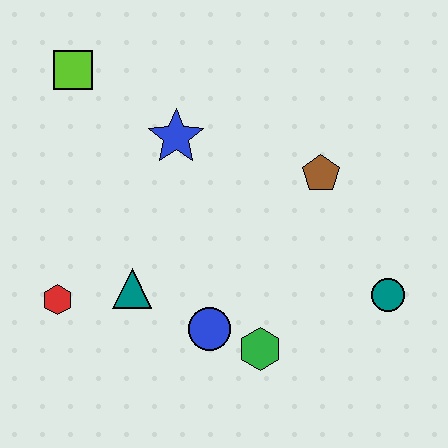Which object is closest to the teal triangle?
The red hexagon is closest to the teal triangle.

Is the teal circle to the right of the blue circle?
Yes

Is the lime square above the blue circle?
Yes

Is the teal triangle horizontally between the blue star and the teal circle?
No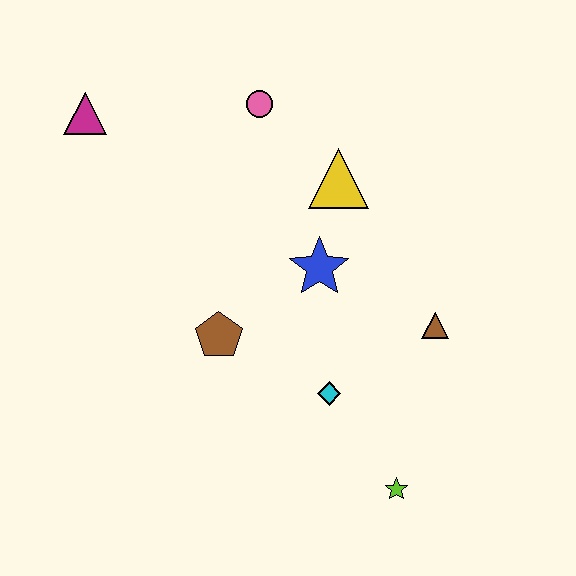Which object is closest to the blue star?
The yellow triangle is closest to the blue star.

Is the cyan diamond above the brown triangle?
No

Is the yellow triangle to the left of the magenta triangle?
No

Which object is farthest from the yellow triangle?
The lime star is farthest from the yellow triangle.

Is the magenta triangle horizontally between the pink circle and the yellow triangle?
No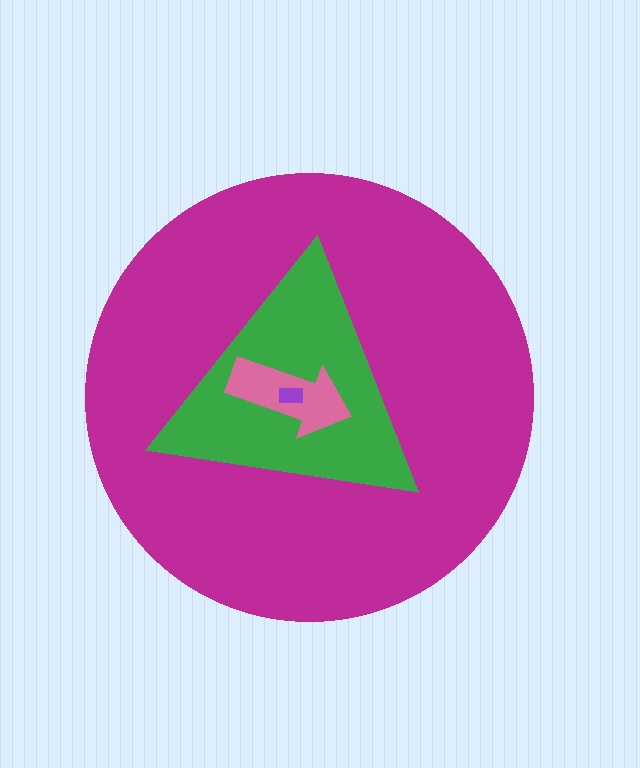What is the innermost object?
The purple rectangle.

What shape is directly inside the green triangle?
The pink arrow.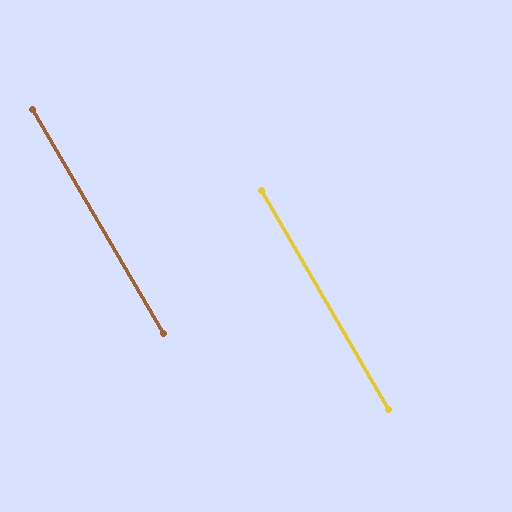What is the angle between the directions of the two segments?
Approximately 0 degrees.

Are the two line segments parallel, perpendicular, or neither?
Parallel — their directions differ by only 0.3°.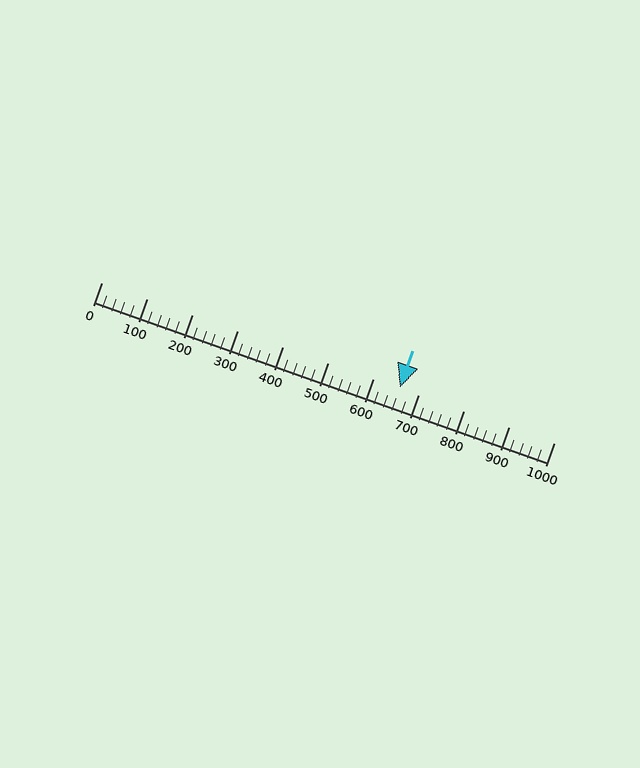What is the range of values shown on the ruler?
The ruler shows values from 0 to 1000.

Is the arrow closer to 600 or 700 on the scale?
The arrow is closer to 700.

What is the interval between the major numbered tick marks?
The major tick marks are spaced 100 units apart.